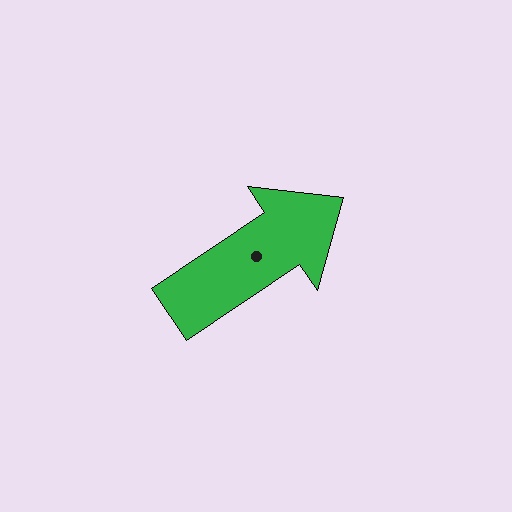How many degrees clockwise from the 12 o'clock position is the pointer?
Approximately 56 degrees.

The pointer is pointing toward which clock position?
Roughly 2 o'clock.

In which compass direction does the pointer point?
Northeast.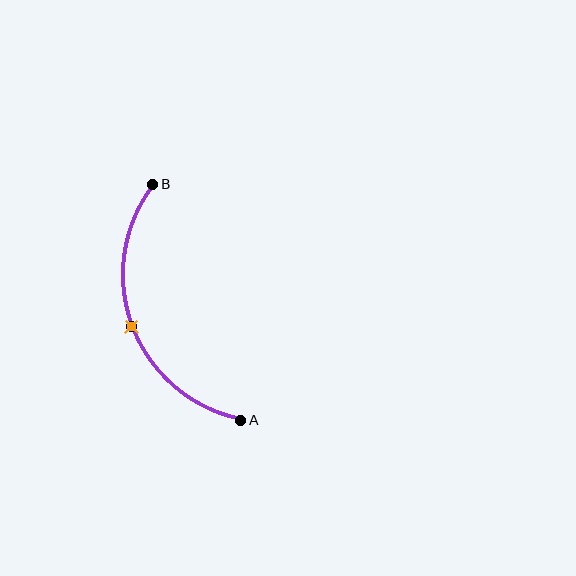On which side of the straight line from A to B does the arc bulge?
The arc bulges to the left of the straight line connecting A and B.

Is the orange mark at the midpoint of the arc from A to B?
Yes. The orange mark lies on the arc at equal arc-length from both A and B — it is the arc midpoint.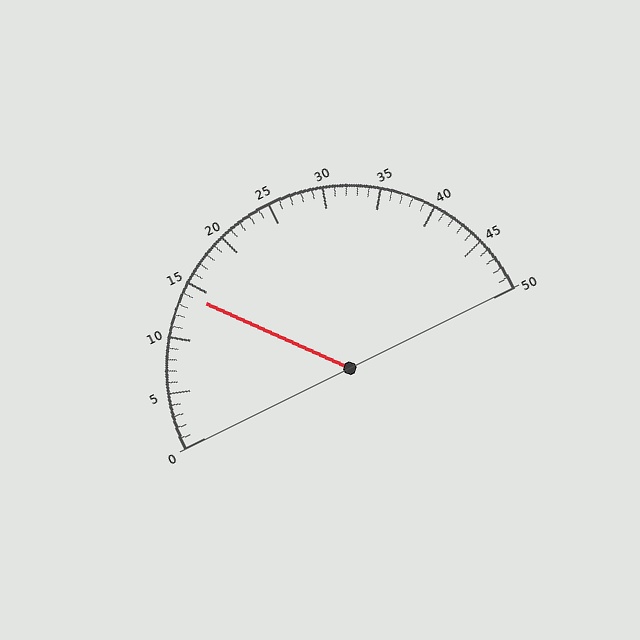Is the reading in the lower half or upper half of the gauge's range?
The reading is in the lower half of the range (0 to 50).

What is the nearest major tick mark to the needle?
The nearest major tick mark is 15.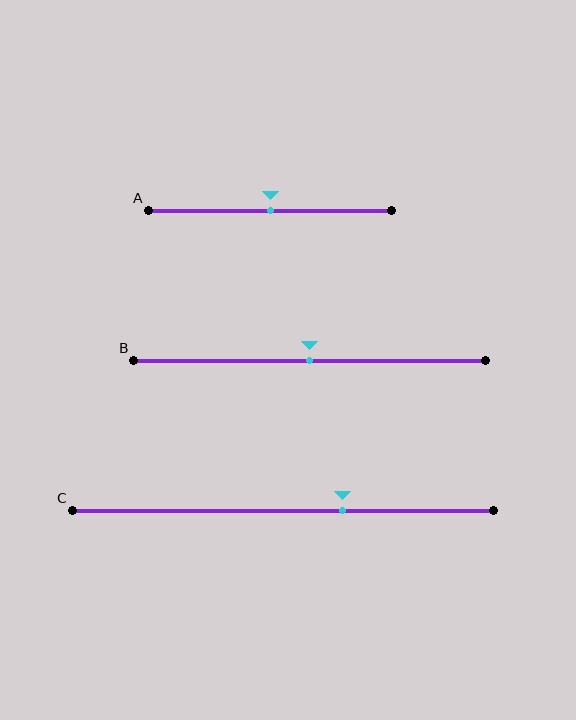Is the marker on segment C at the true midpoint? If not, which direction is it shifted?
No, the marker on segment C is shifted to the right by about 14% of the segment length.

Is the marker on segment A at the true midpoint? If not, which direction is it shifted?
Yes, the marker on segment A is at the true midpoint.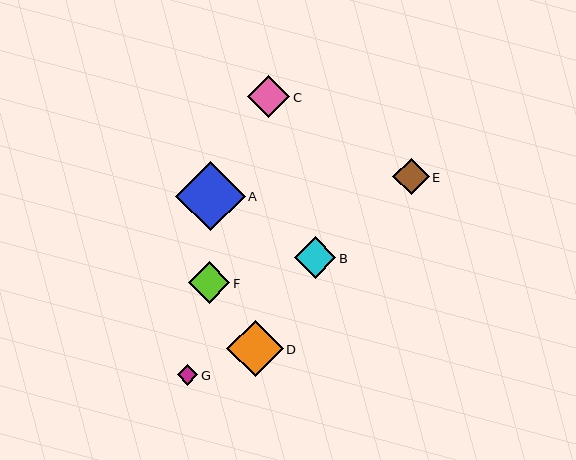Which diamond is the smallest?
Diamond G is the smallest with a size of approximately 21 pixels.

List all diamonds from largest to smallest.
From largest to smallest: A, D, C, B, F, E, G.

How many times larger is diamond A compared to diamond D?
Diamond A is approximately 1.2 times the size of diamond D.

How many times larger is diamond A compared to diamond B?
Diamond A is approximately 1.7 times the size of diamond B.